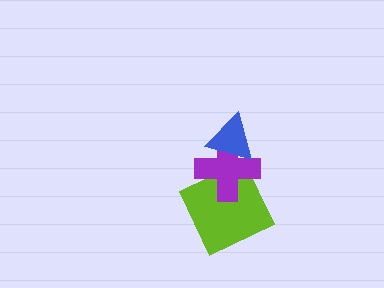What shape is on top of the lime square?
The purple cross is on top of the lime square.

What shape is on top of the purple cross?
The blue triangle is on top of the purple cross.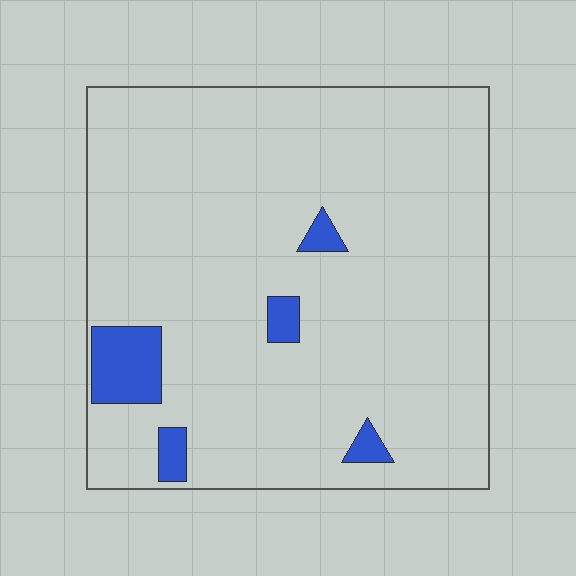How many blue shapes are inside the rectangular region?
5.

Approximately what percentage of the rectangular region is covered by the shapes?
Approximately 5%.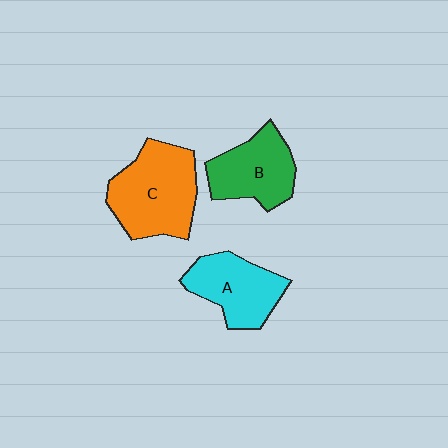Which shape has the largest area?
Shape C (orange).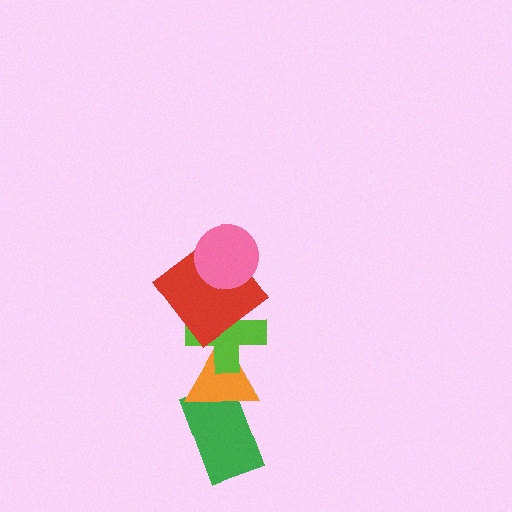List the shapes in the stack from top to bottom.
From top to bottom: the pink circle, the red diamond, the lime cross, the orange triangle, the green rectangle.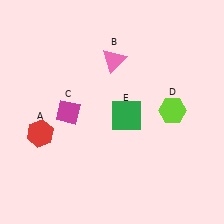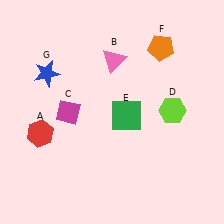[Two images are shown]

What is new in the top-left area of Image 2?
A blue star (G) was added in the top-left area of Image 2.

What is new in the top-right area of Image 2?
An orange pentagon (F) was added in the top-right area of Image 2.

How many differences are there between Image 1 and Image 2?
There are 2 differences between the two images.